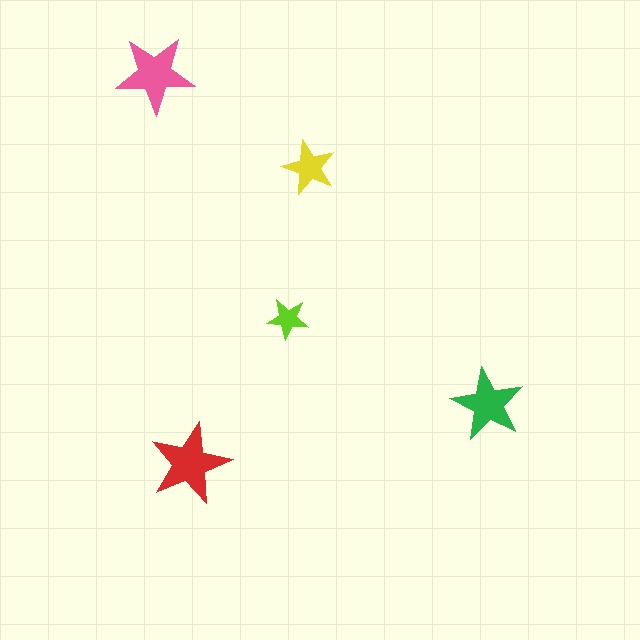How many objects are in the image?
There are 5 objects in the image.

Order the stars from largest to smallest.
the red one, the pink one, the green one, the yellow one, the lime one.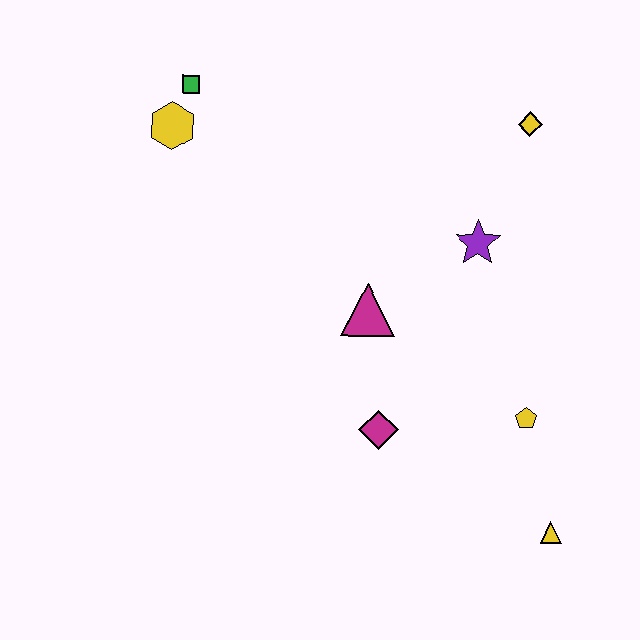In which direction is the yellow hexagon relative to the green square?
The yellow hexagon is below the green square.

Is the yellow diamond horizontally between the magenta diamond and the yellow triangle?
Yes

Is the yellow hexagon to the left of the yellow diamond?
Yes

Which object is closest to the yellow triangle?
The yellow pentagon is closest to the yellow triangle.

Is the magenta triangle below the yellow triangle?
No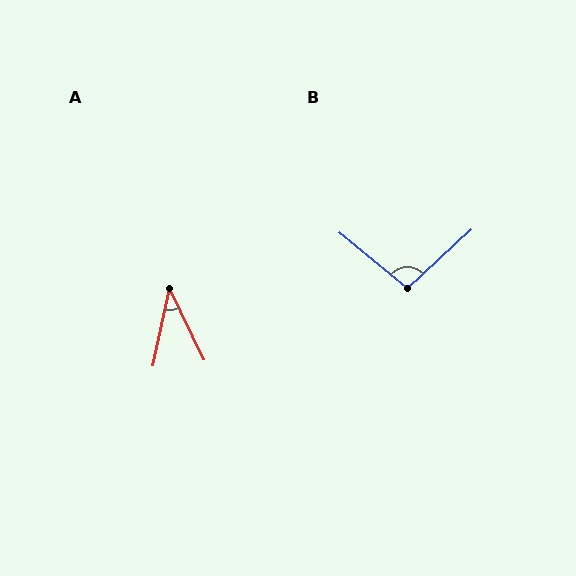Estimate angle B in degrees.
Approximately 98 degrees.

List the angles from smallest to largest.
A (38°), B (98°).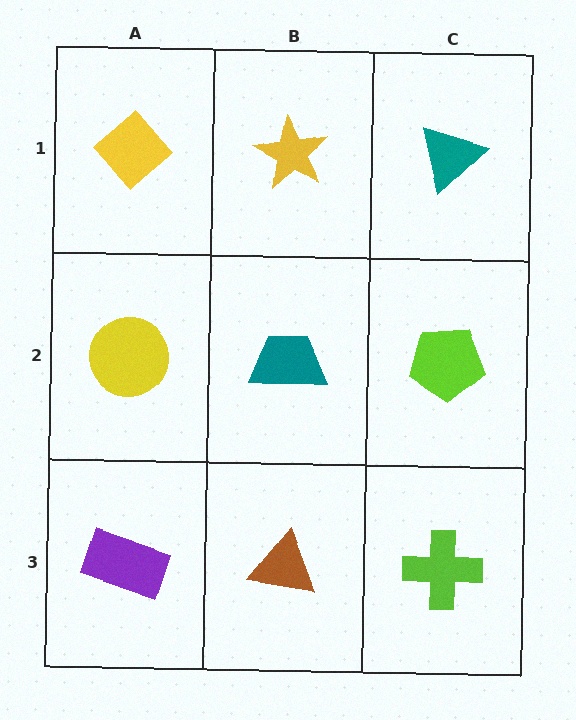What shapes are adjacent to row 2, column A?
A yellow diamond (row 1, column A), a purple rectangle (row 3, column A), a teal trapezoid (row 2, column B).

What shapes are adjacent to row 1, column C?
A lime pentagon (row 2, column C), a yellow star (row 1, column B).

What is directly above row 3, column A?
A yellow circle.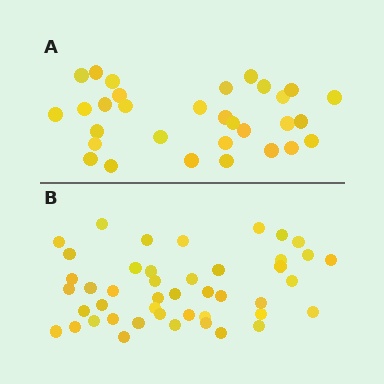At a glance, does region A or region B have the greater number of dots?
Region B (the bottom region) has more dots.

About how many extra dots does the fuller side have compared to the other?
Region B has approximately 15 more dots than region A.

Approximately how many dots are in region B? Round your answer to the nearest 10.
About 40 dots. (The exact count is 45, which rounds to 40.)